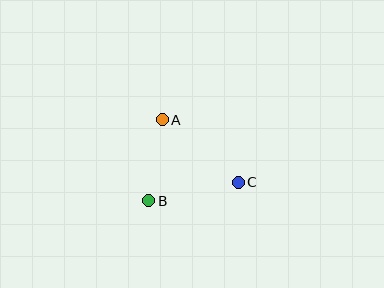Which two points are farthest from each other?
Points A and C are farthest from each other.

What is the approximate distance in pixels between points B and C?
The distance between B and C is approximately 91 pixels.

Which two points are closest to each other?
Points A and B are closest to each other.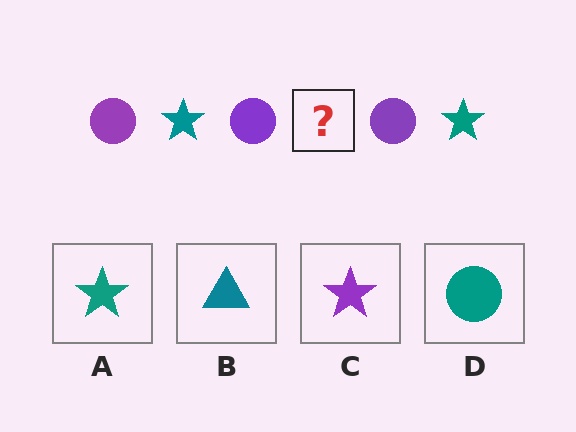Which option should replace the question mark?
Option A.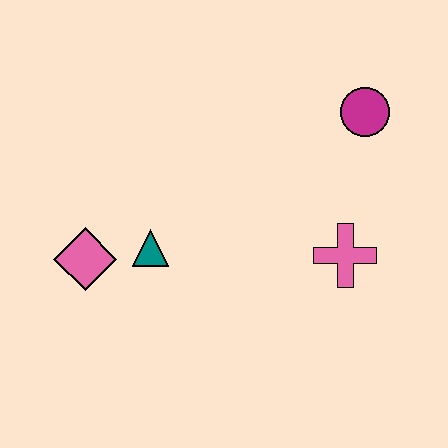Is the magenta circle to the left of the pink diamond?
No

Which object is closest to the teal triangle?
The pink diamond is closest to the teal triangle.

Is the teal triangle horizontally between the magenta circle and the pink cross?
No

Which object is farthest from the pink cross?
The pink diamond is farthest from the pink cross.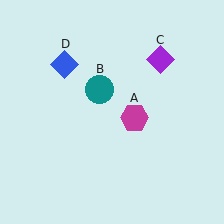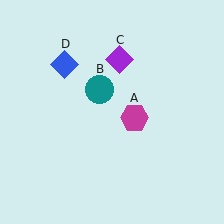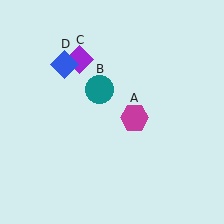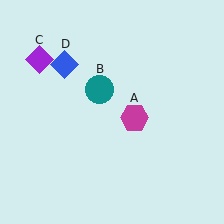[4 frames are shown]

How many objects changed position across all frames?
1 object changed position: purple diamond (object C).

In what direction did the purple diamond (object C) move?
The purple diamond (object C) moved left.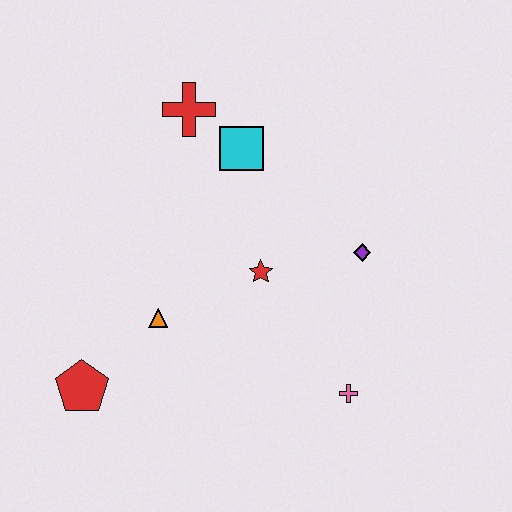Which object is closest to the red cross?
The cyan square is closest to the red cross.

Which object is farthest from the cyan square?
The red pentagon is farthest from the cyan square.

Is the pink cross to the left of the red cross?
No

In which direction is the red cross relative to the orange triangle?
The red cross is above the orange triangle.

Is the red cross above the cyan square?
Yes